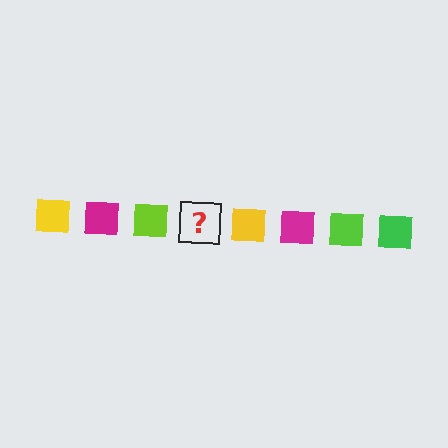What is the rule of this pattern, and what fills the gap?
The rule is that the pattern cycles through yellow, magenta, lime, green squares. The gap should be filled with a green square.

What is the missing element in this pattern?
The missing element is a green square.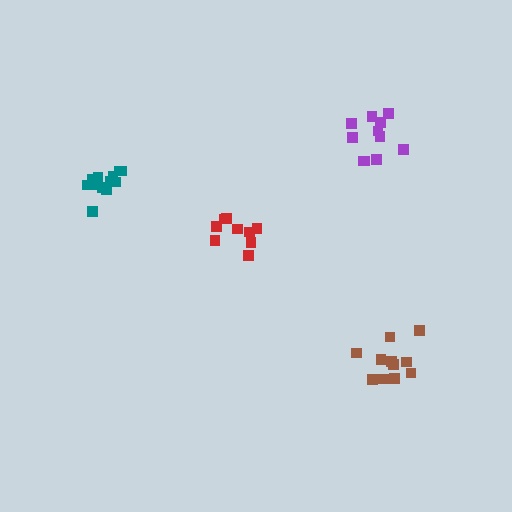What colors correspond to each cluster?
The clusters are colored: brown, red, purple, teal.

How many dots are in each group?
Group 1: 11 dots, Group 2: 9 dots, Group 3: 11 dots, Group 4: 12 dots (43 total).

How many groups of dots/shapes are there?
There are 4 groups.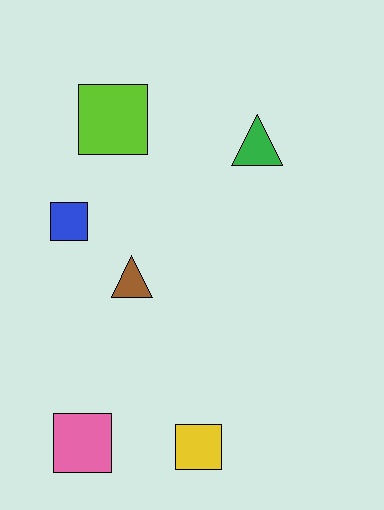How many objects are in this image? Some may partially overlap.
There are 6 objects.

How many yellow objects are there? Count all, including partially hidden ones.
There is 1 yellow object.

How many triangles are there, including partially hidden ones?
There are 2 triangles.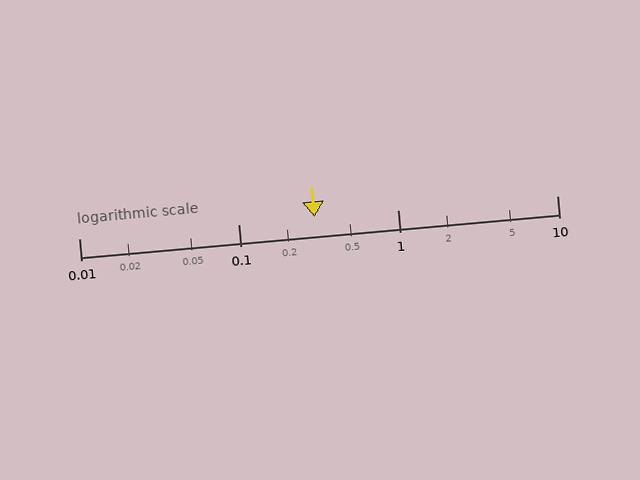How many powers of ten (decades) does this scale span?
The scale spans 3 decades, from 0.01 to 10.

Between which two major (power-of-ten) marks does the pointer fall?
The pointer is between 0.1 and 1.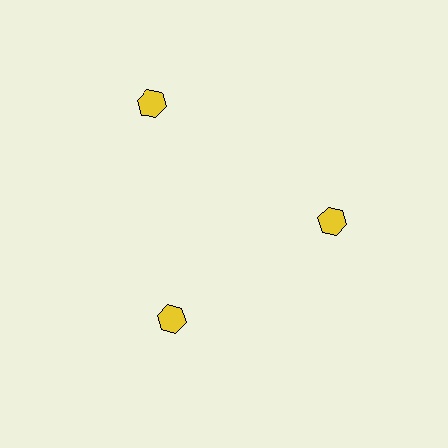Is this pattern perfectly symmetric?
No. The 3 yellow hexagons are arranged in a ring, but one element near the 11 o'clock position is pushed outward from the center, breaking the 3-fold rotational symmetry.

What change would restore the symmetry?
The symmetry would be restored by moving it inward, back onto the ring so that all 3 hexagons sit at equal angles and equal distance from the center.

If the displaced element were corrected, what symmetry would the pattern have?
It would have 3-fold rotational symmetry — the pattern would map onto itself every 120 degrees.